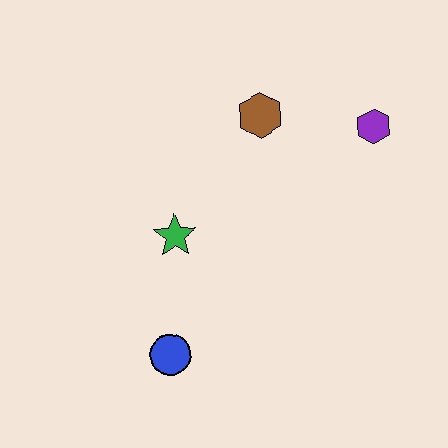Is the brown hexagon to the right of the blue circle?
Yes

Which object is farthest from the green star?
The purple hexagon is farthest from the green star.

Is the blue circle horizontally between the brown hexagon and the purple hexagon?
No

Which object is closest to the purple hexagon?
The brown hexagon is closest to the purple hexagon.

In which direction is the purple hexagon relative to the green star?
The purple hexagon is to the right of the green star.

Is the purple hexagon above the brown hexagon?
No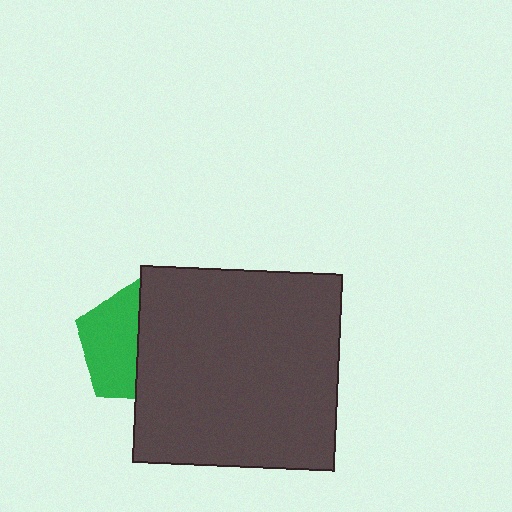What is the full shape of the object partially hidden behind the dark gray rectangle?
The partially hidden object is a green pentagon.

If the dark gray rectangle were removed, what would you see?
You would see the complete green pentagon.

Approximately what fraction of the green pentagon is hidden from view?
Roughly 50% of the green pentagon is hidden behind the dark gray rectangle.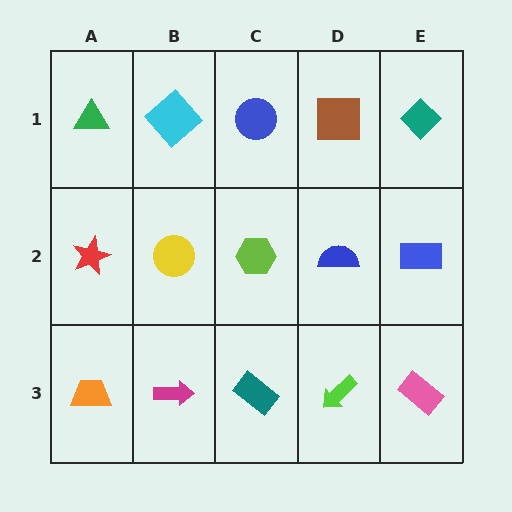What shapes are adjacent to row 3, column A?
A red star (row 2, column A), a magenta arrow (row 3, column B).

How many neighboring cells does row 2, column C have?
4.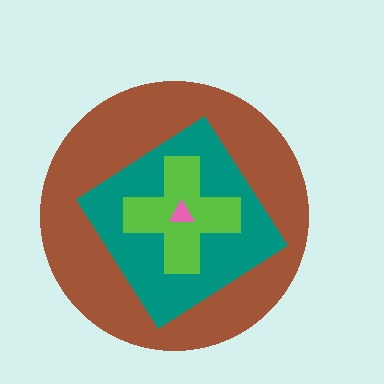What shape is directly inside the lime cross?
The pink triangle.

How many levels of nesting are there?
4.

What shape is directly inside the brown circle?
The teal diamond.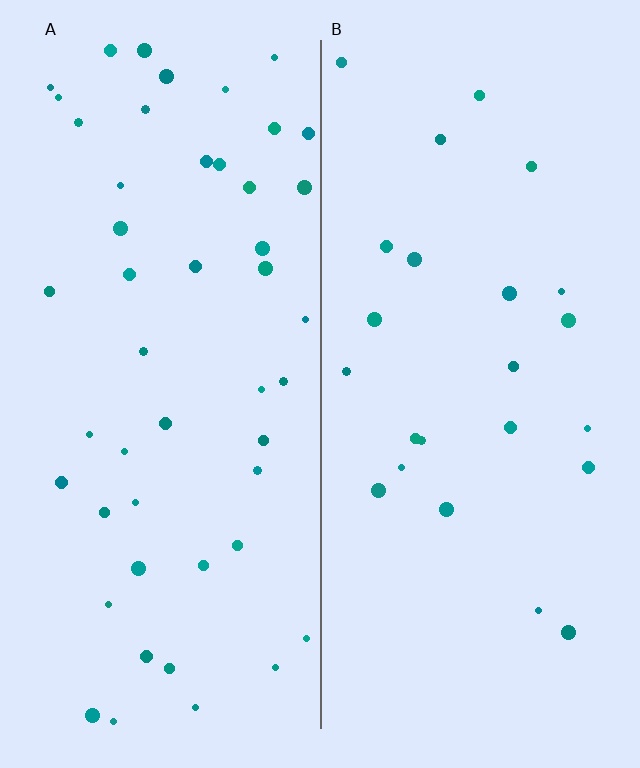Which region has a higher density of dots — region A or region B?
A (the left).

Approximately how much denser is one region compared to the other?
Approximately 2.0× — region A over region B.